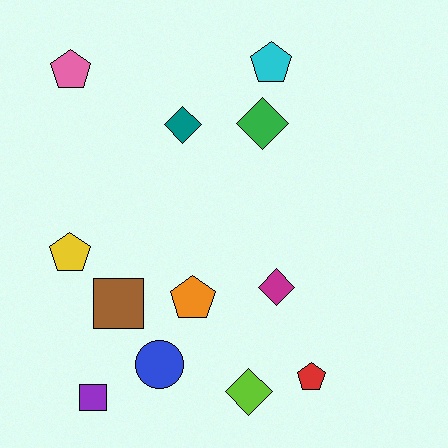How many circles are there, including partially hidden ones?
There is 1 circle.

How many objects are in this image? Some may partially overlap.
There are 12 objects.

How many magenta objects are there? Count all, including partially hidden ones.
There is 1 magenta object.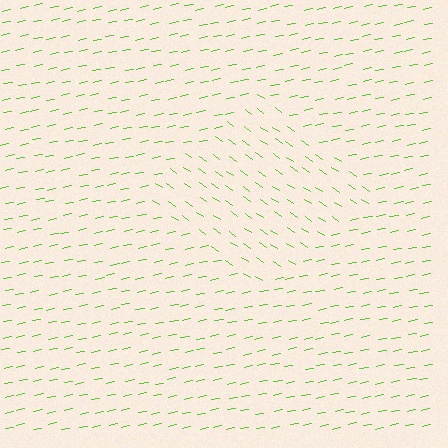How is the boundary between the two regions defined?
The boundary is defined purely by a change in line orientation (approximately 45 degrees difference). All lines are the same color and thickness.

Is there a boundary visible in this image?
Yes, there is a texture boundary formed by a change in line orientation.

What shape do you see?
I see a diamond.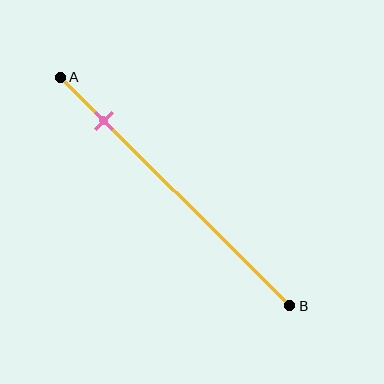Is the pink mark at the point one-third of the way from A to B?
No, the mark is at about 20% from A, not at the 33% one-third point.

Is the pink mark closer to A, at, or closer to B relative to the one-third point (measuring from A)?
The pink mark is closer to point A than the one-third point of segment AB.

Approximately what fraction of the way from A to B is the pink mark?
The pink mark is approximately 20% of the way from A to B.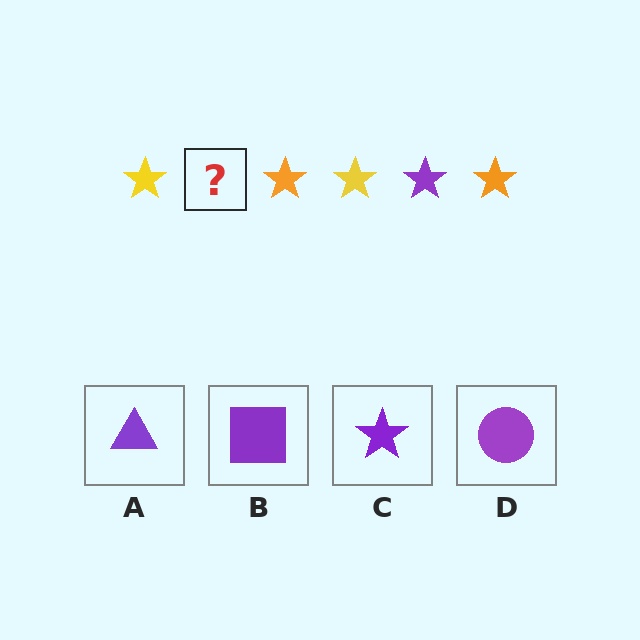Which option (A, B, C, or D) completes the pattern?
C.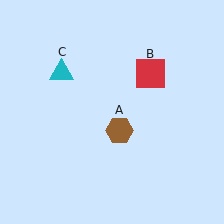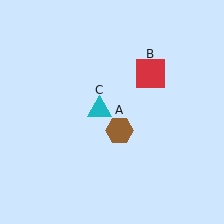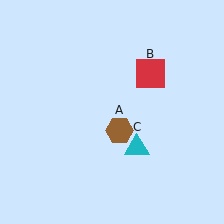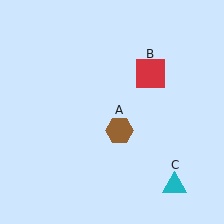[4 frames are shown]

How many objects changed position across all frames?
1 object changed position: cyan triangle (object C).